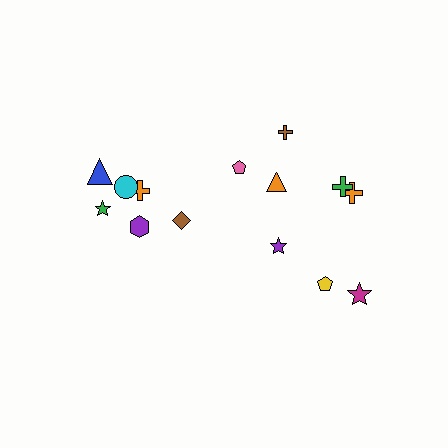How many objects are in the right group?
There are 8 objects.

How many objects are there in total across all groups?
There are 14 objects.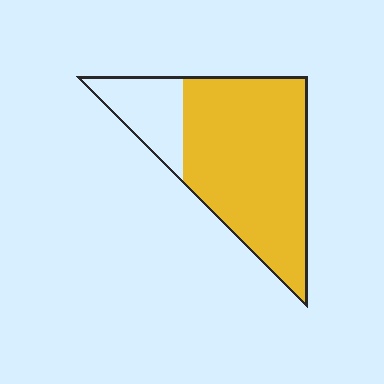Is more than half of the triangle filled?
Yes.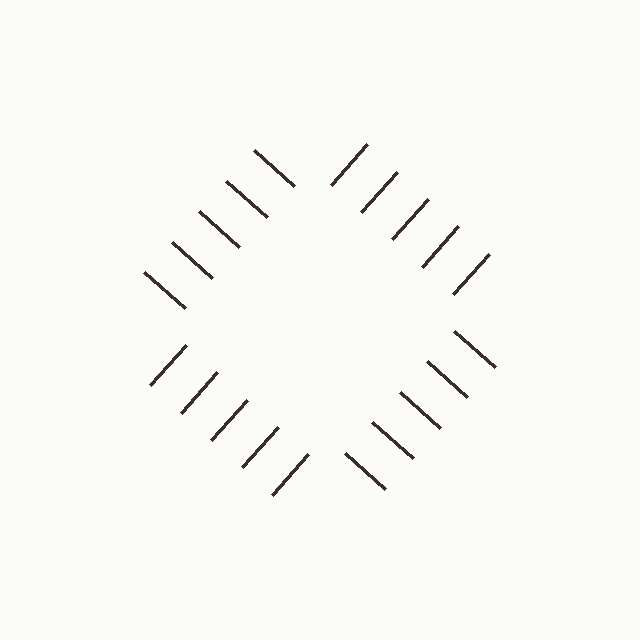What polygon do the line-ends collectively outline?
An illusory square — the line segments terminate on its edges but no continuous stroke is drawn.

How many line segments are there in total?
20 — 5 along each of the 4 edges.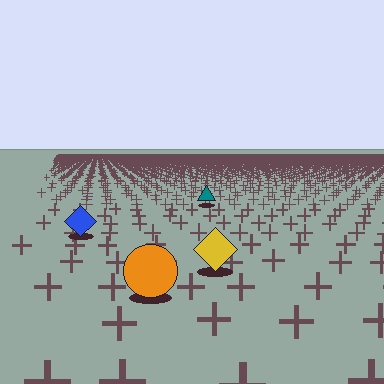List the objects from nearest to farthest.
From nearest to farthest: the orange circle, the yellow diamond, the blue diamond, the teal triangle.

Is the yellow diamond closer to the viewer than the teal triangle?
Yes. The yellow diamond is closer — you can tell from the texture gradient: the ground texture is coarser near it.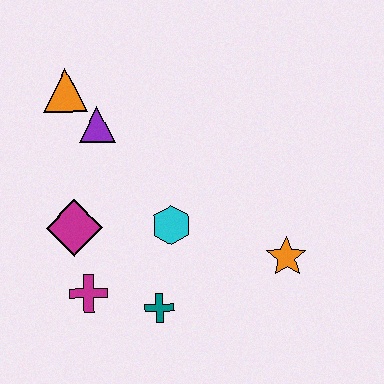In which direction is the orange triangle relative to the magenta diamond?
The orange triangle is above the magenta diamond.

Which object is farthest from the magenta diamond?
The orange star is farthest from the magenta diamond.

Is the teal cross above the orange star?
No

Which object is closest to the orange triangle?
The purple triangle is closest to the orange triangle.